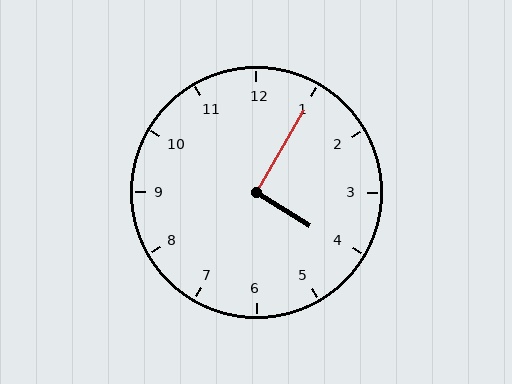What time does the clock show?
4:05.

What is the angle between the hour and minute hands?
Approximately 92 degrees.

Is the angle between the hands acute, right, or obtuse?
It is right.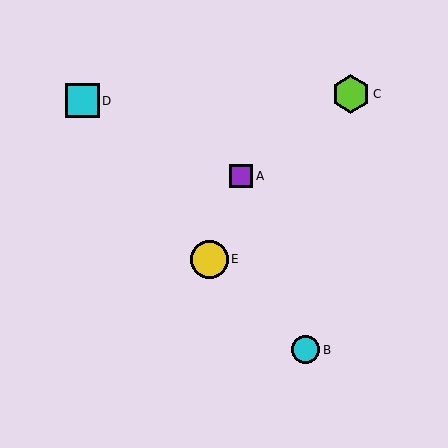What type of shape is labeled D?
Shape D is a cyan square.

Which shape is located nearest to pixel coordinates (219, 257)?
The yellow circle (labeled E) at (209, 259) is nearest to that location.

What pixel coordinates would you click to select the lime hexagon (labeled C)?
Click at (351, 94) to select the lime hexagon C.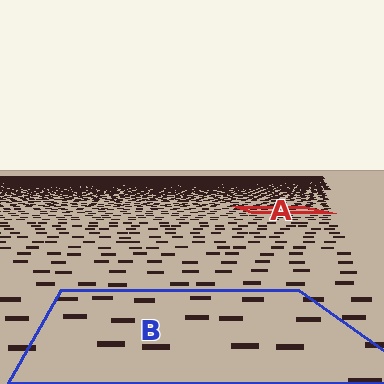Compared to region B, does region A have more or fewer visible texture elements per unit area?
Region A has more texture elements per unit area — they are packed more densely because it is farther away.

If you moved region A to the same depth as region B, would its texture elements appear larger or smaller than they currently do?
They would appear larger. At a closer depth, the same texture elements are projected at a bigger on-screen size.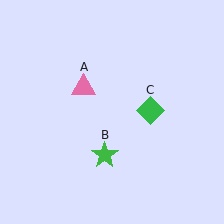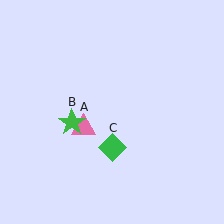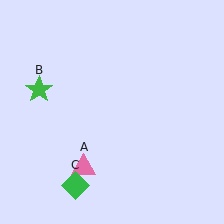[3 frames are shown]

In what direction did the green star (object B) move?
The green star (object B) moved up and to the left.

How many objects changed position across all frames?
3 objects changed position: pink triangle (object A), green star (object B), green diamond (object C).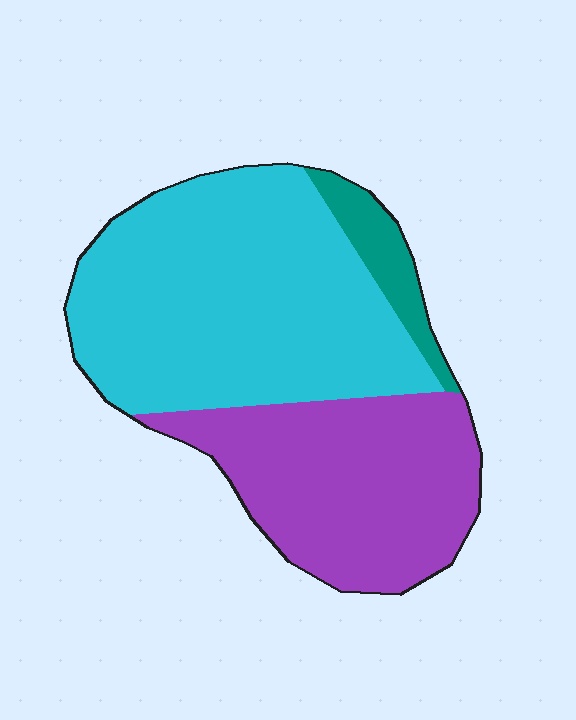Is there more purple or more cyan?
Cyan.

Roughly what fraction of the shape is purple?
Purple takes up about three eighths (3/8) of the shape.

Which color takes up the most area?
Cyan, at roughly 55%.